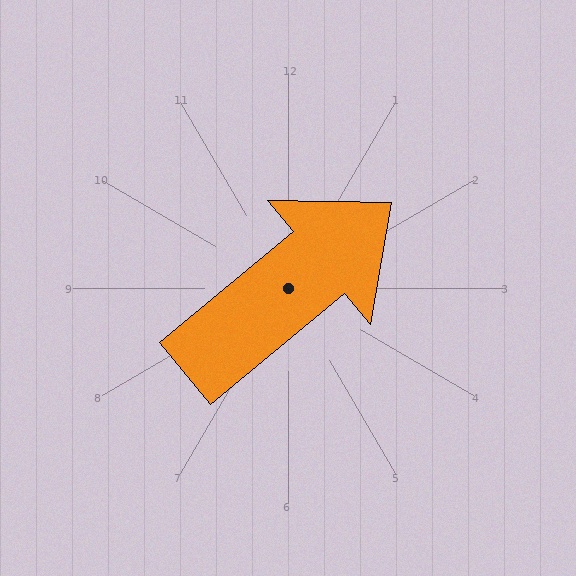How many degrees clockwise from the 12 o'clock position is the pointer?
Approximately 50 degrees.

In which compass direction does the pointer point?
Northeast.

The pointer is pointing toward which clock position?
Roughly 2 o'clock.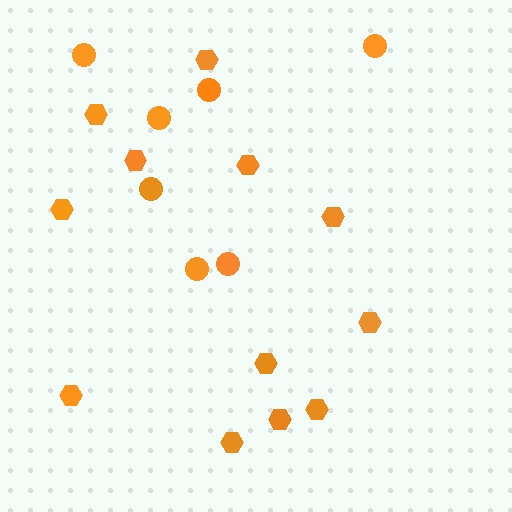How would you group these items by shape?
There are 2 groups: one group of hexagons (12) and one group of circles (7).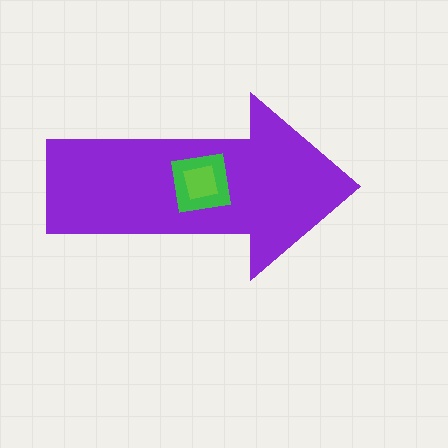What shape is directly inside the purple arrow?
The green square.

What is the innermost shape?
The lime square.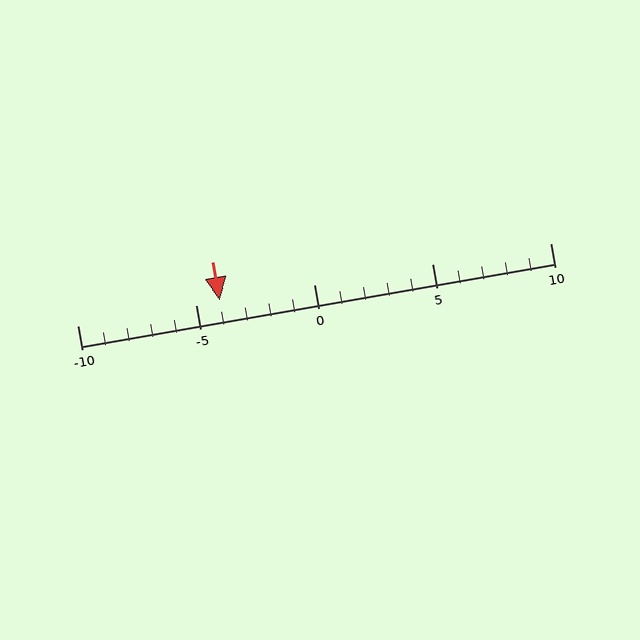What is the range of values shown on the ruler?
The ruler shows values from -10 to 10.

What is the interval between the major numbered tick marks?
The major tick marks are spaced 5 units apart.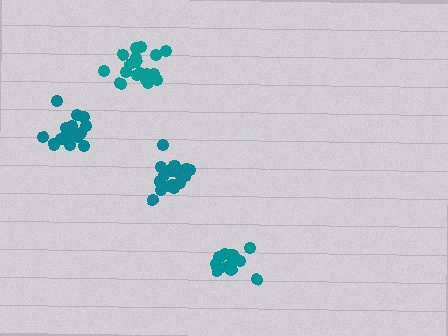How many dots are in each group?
Group 1: 18 dots, Group 2: 15 dots, Group 3: 18 dots, Group 4: 17 dots (68 total).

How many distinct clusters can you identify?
There are 4 distinct clusters.